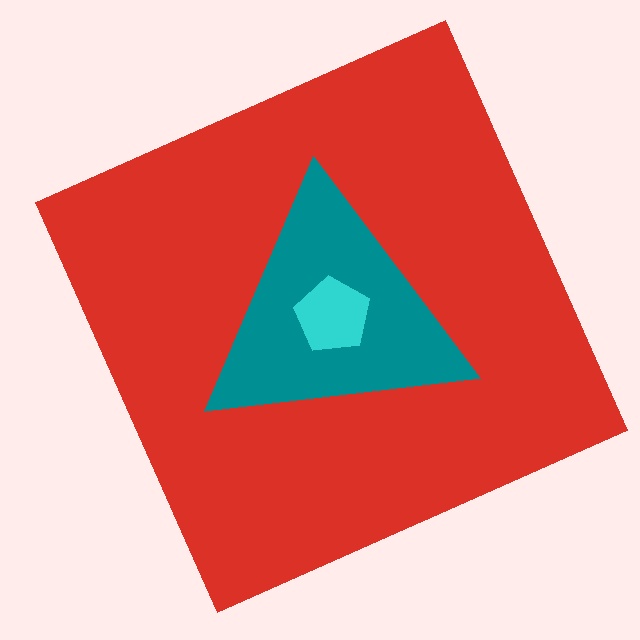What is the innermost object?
The cyan pentagon.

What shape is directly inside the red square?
The teal triangle.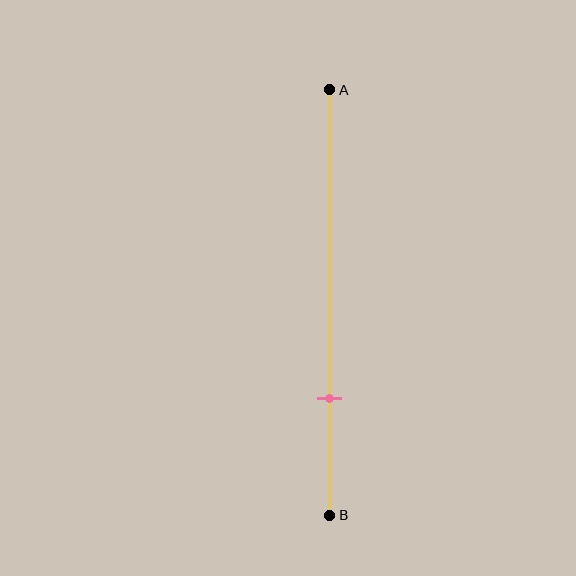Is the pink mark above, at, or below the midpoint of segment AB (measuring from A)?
The pink mark is below the midpoint of segment AB.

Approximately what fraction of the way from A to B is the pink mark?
The pink mark is approximately 70% of the way from A to B.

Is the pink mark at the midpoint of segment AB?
No, the mark is at about 70% from A, not at the 50% midpoint.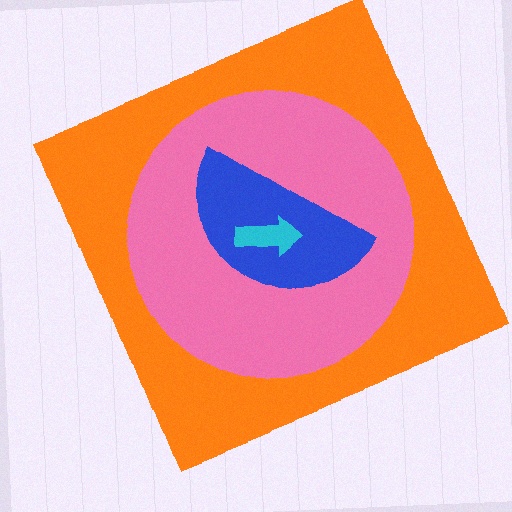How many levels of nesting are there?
4.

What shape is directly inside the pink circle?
The blue semicircle.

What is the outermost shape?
The orange square.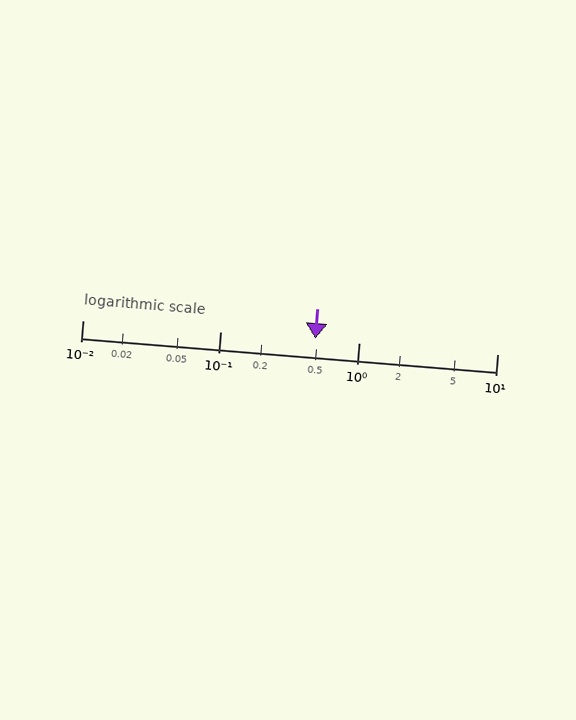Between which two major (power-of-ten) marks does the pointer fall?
The pointer is between 0.1 and 1.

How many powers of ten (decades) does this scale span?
The scale spans 3 decades, from 0.01 to 10.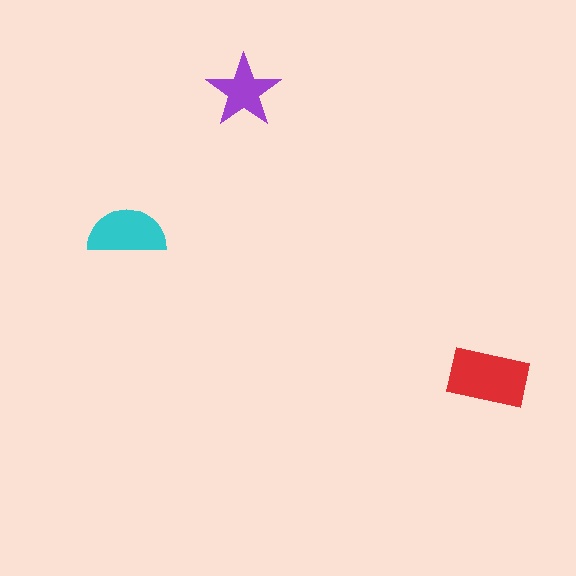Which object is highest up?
The purple star is topmost.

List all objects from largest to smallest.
The red rectangle, the cyan semicircle, the purple star.